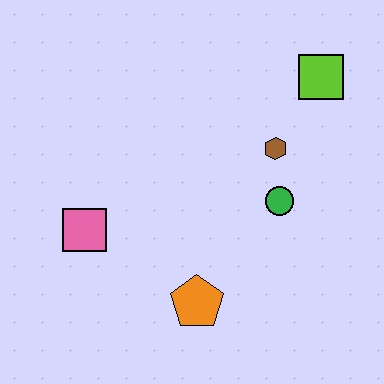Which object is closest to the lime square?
The brown hexagon is closest to the lime square.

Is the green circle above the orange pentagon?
Yes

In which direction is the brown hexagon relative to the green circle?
The brown hexagon is above the green circle.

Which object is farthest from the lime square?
The pink square is farthest from the lime square.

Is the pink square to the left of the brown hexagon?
Yes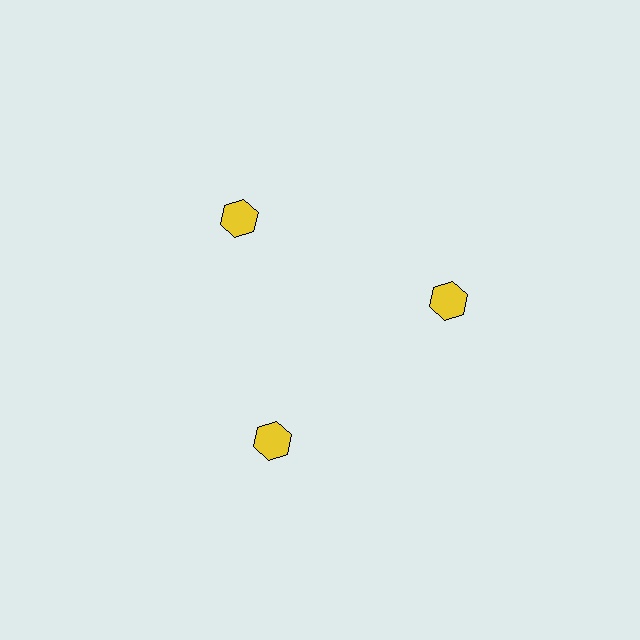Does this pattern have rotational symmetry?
Yes, this pattern has 3-fold rotational symmetry. It looks the same after rotating 120 degrees around the center.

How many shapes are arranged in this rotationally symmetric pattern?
There are 3 shapes, arranged in 3 groups of 1.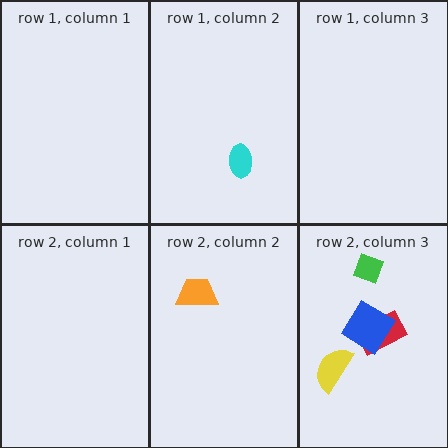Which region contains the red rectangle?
The row 2, column 3 region.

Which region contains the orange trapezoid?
The row 2, column 2 region.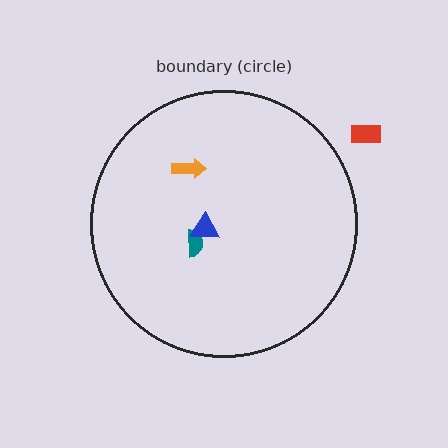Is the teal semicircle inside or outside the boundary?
Inside.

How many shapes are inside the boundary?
3 inside, 1 outside.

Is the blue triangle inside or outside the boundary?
Inside.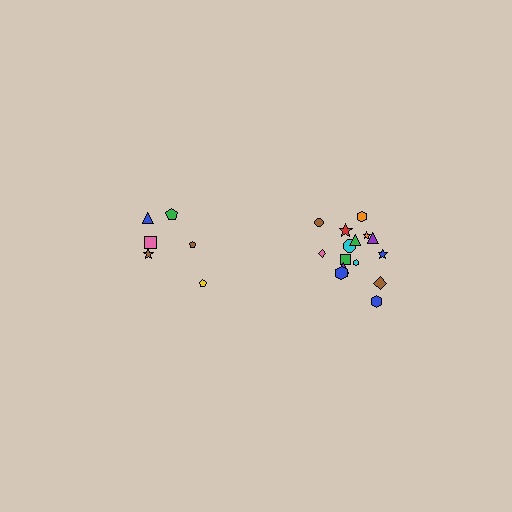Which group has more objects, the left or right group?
The right group.